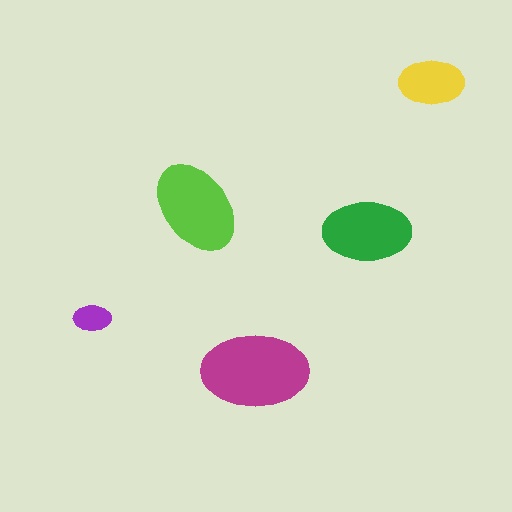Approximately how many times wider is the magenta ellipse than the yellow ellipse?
About 1.5 times wider.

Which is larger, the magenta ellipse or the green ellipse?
The magenta one.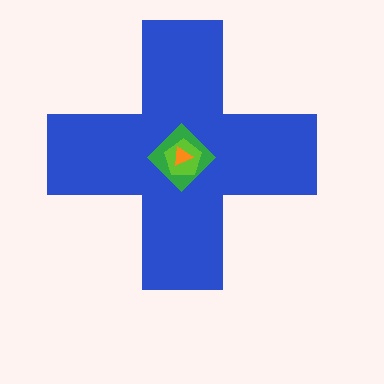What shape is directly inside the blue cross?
The green diamond.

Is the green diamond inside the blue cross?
Yes.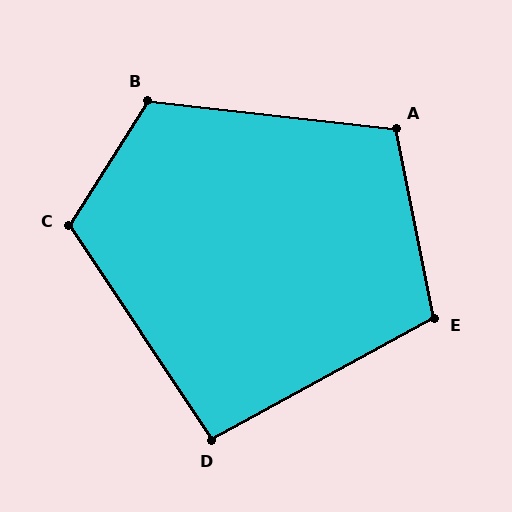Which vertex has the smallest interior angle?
D, at approximately 95 degrees.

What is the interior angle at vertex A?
Approximately 108 degrees (obtuse).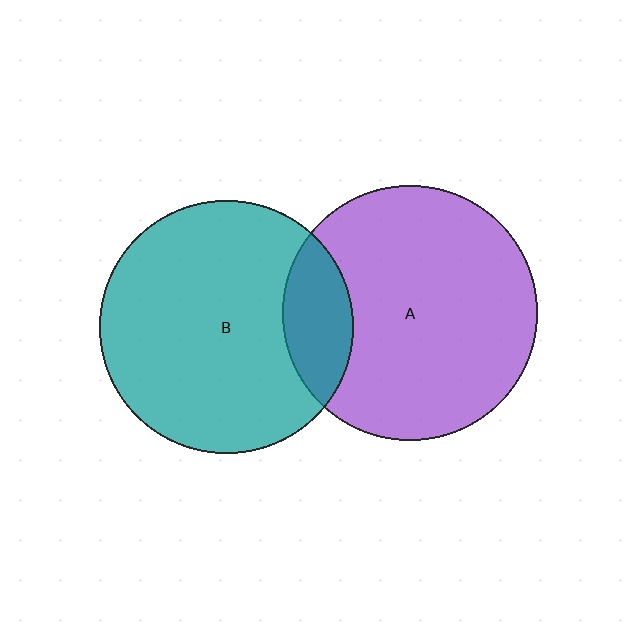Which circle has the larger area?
Circle A (purple).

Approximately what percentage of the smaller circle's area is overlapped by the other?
Approximately 15%.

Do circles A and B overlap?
Yes.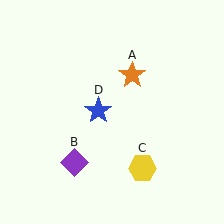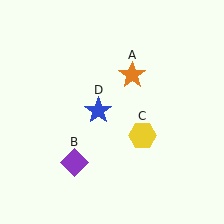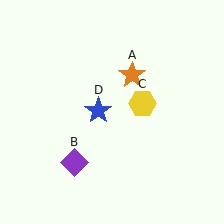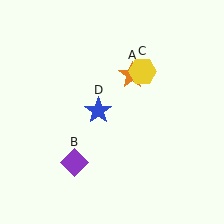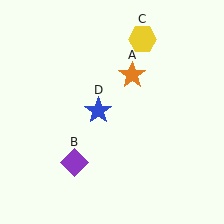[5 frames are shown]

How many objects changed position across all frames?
1 object changed position: yellow hexagon (object C).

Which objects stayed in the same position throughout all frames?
Orange star (object A) and purple diamond (object B) and blue star (object D) remained stationary.